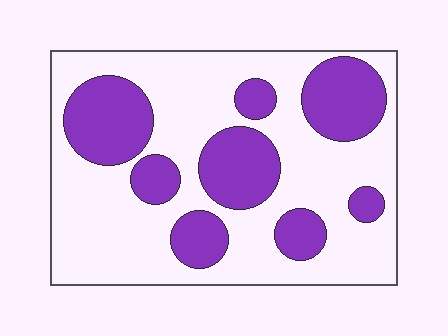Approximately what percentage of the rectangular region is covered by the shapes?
Approximately 35%.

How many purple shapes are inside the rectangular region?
8.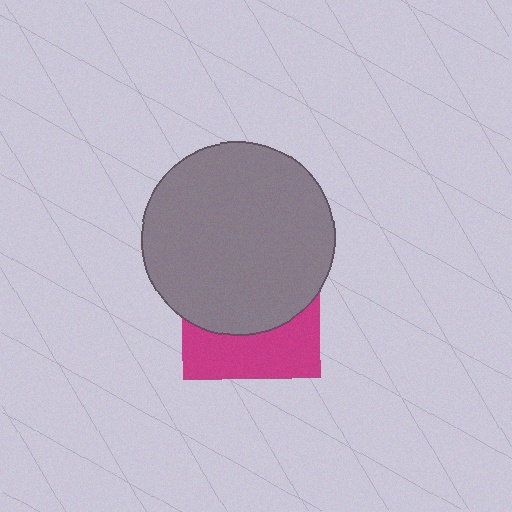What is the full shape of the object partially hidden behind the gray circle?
The partially hidden object is a magenta square.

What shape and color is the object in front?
The object in front is a gray circle.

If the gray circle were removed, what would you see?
You would see the complete magenta square.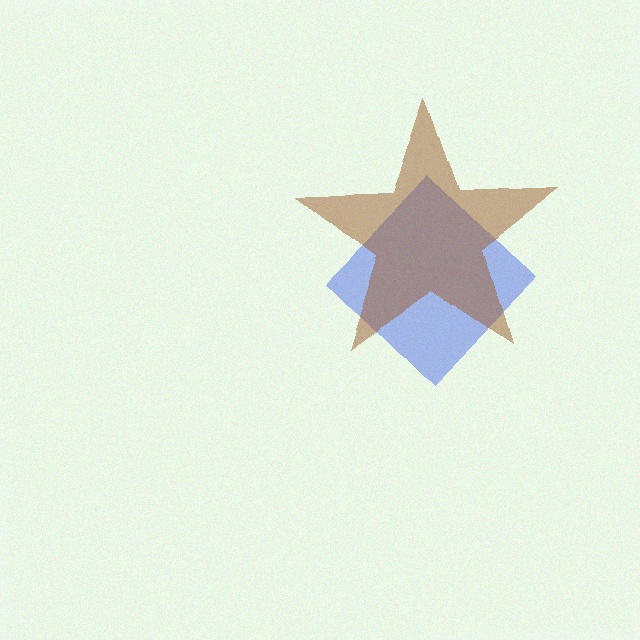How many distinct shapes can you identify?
There are 2 distinct shapes: a blue diamond, a brown star.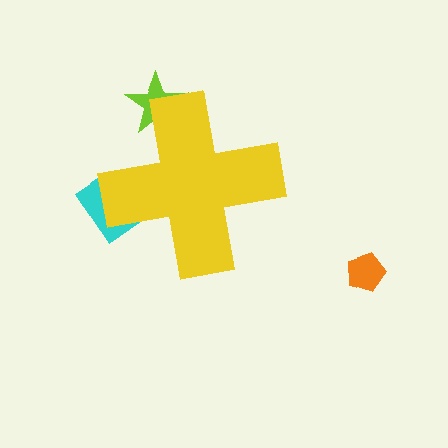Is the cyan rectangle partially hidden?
Yes, the cyan rectangle is partially hidden behind the yellow cross.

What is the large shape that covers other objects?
A yellow cross.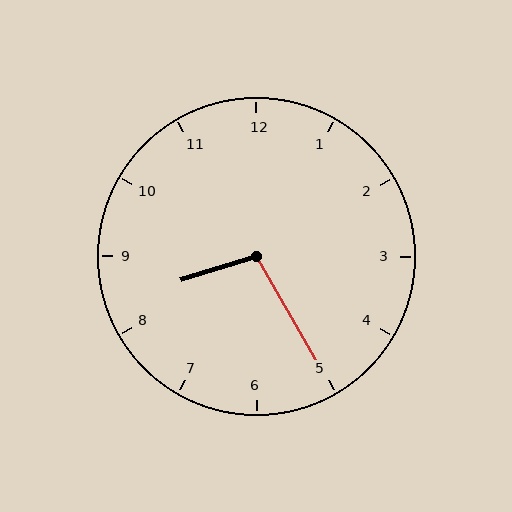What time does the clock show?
8:25.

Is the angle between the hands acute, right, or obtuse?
It is obtuse.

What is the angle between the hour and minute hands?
Approximately 102 degrees.